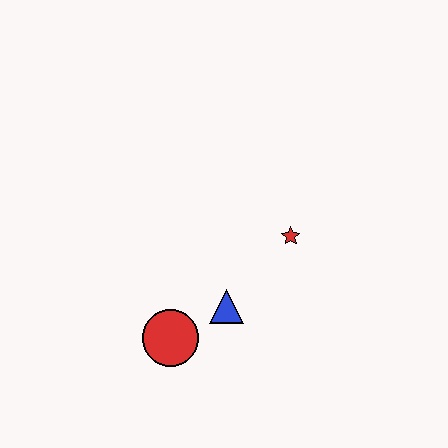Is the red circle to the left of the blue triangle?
Yes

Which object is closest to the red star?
The blue triangle is closest to the red star.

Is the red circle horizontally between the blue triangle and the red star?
No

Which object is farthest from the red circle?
The red star is farthest from the red circle.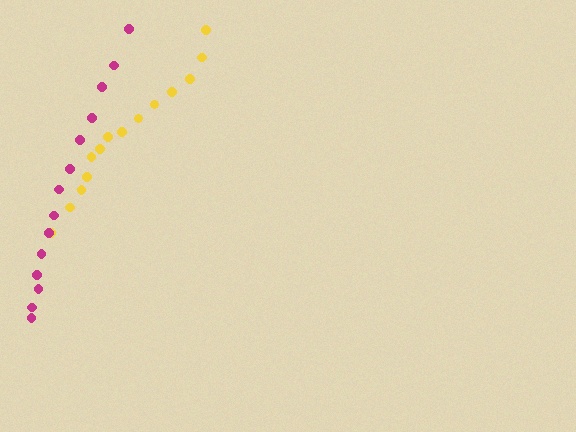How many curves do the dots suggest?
There are 2 distinct paths.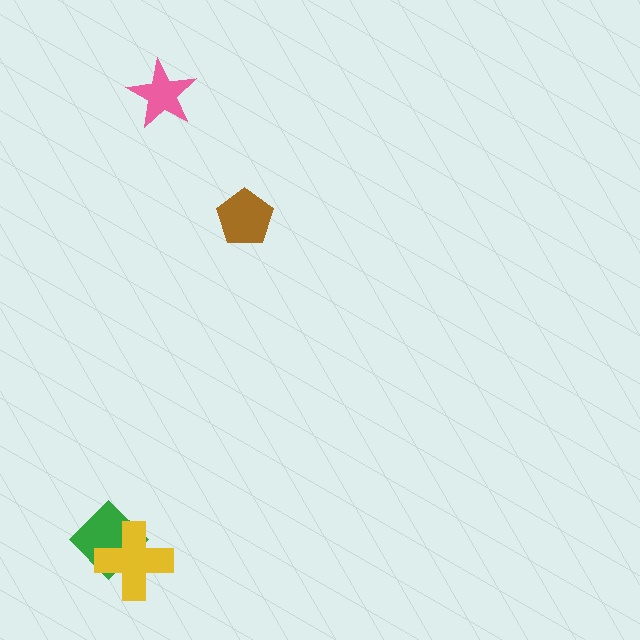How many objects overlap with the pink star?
0 objects overlap with the pink star.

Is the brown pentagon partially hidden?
No, no other shape covers it.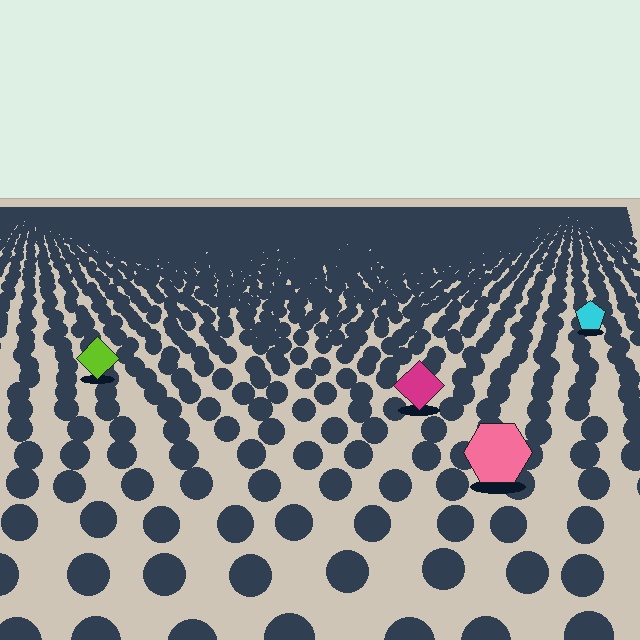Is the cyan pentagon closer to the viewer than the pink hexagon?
No. The pink hexagon is closer — you can tell from the texture gradient: the ground texture is coarser near it.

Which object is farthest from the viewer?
The cyan pentagon is farthest from the viewer. It appears smaller and the ground texture around it is denser.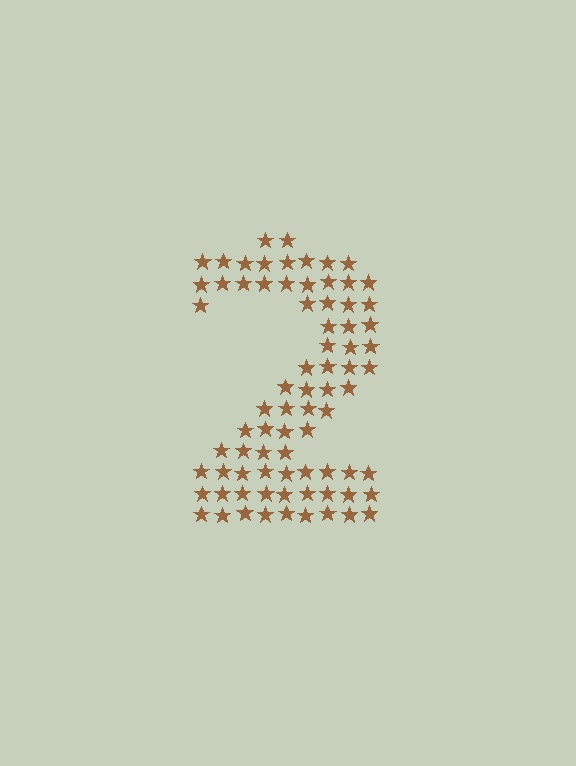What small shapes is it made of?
It is made of small stars.